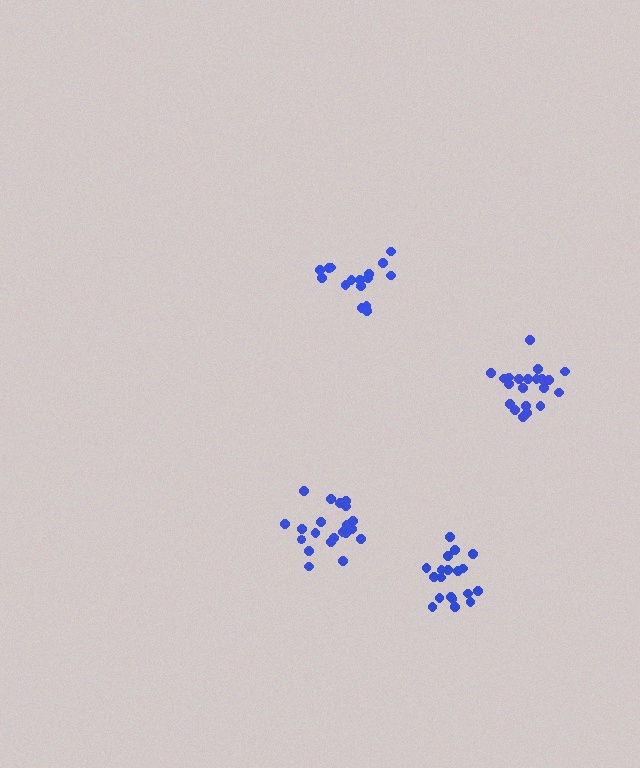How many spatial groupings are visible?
There are 4 spatial groupings.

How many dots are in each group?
Group 1: 21 dots, Group 2: 21 dots, Group 3: 17 dots, Group 4: 19 dots (78 total).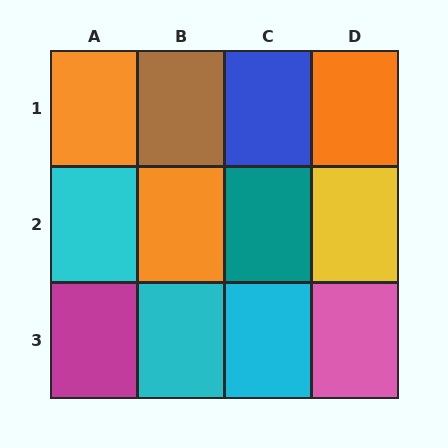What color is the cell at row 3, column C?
Cyan.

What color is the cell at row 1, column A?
Orange.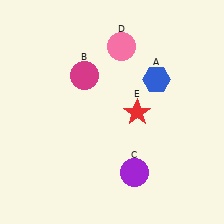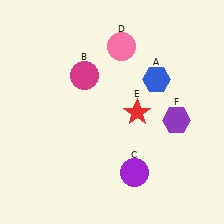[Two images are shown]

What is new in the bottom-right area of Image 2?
A purple hexagon (F) was added in the bottom-right area of Image 2.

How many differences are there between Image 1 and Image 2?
There is 1 difference between the two images.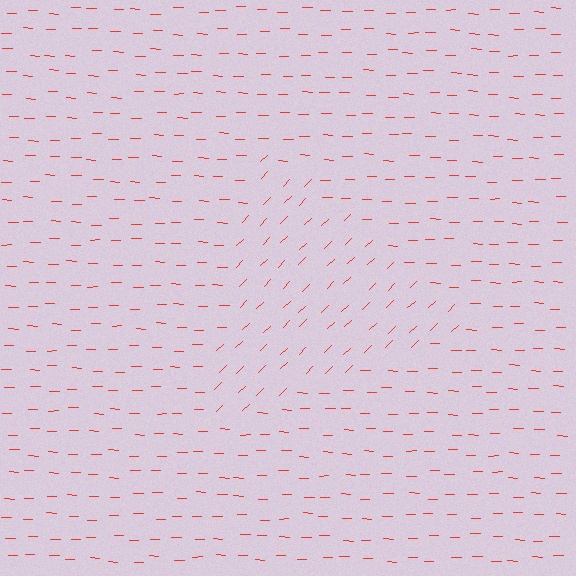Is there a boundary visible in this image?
Yes, there is a texture boundary formed by a change in line orientation.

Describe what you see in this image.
The image is filled with small red line segments. A triangle region in the image has lines oriented differently from the surrounding lines, creating a visible texture boundary.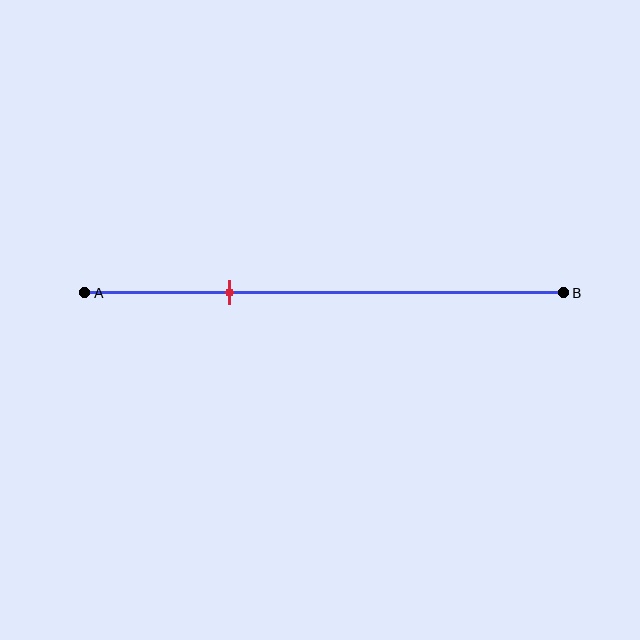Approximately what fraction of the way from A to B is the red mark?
The red mark is approximately 30% of the way from A to B.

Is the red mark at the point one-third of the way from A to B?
No, the mark is at about 30% from A, not at the 33% one-third point.